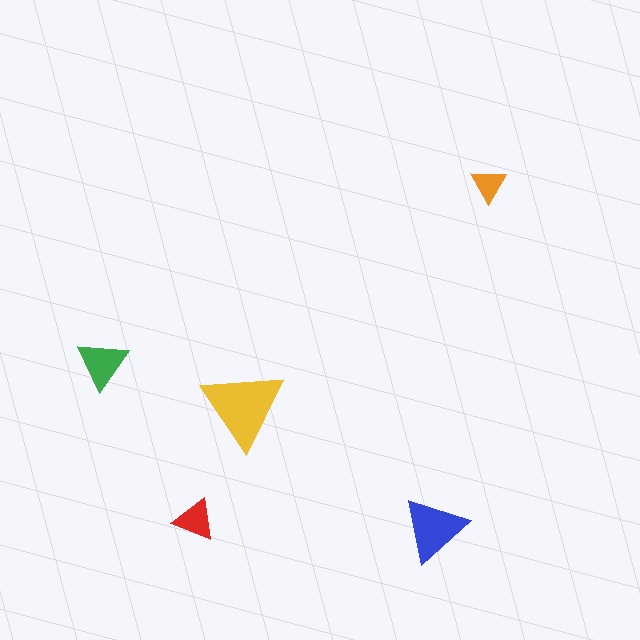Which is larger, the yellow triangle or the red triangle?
The yellow one.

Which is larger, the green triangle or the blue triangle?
The blue one.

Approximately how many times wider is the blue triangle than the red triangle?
About 1.5 times wider.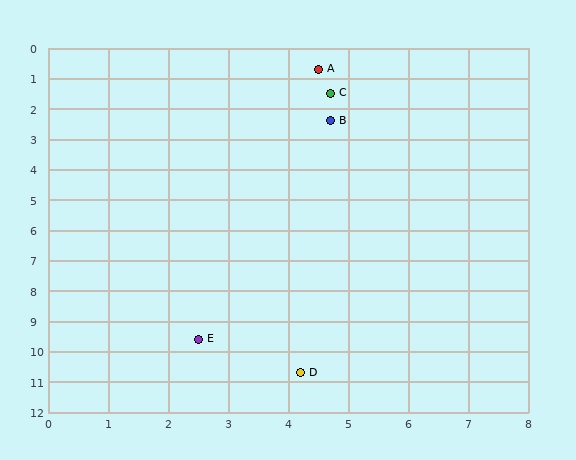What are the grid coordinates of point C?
Point C is at approximately (4.7, 1.5).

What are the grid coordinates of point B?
Point B is at approximately (4.7, 2.4).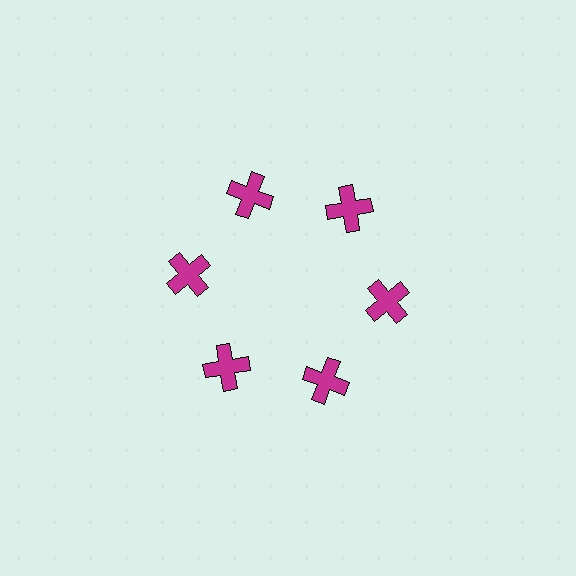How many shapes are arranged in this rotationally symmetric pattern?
There are 6 shapes, arranged in 6 groups of 1.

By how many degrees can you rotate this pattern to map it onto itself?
The pattern maps onto itself every 60 degrees of rotation.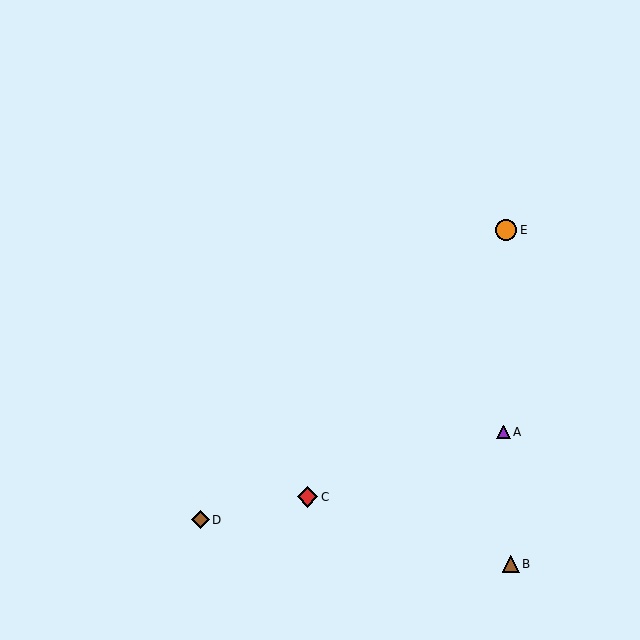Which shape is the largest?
The orange circle (labeled E) is the largest.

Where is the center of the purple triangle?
The center of the purple triangle is at (503, 432).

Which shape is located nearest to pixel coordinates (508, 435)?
The purple triangle (labeled A) at (503, 432) is nearest to that location.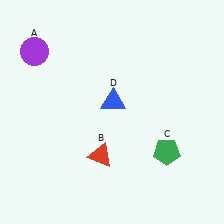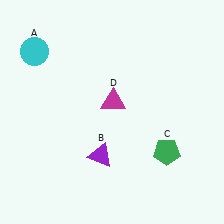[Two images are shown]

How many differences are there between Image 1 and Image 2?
There are 3 differences between the two images.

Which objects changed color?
A changed from purple to cyan. B changed from red to purple. D changed from blue to magenta.